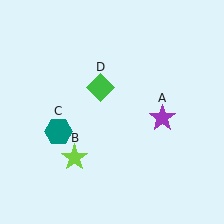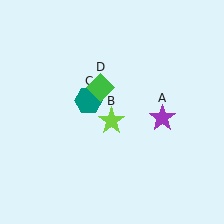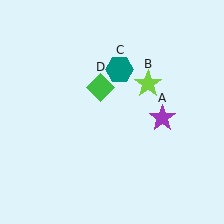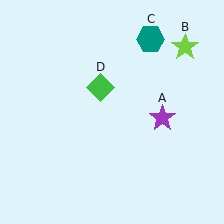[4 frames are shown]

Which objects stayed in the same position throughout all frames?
Purple star (object A) and green diamond (object D) remained stationary.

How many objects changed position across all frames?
2 objects changed position: lime star (object B), teal hexagon (object C).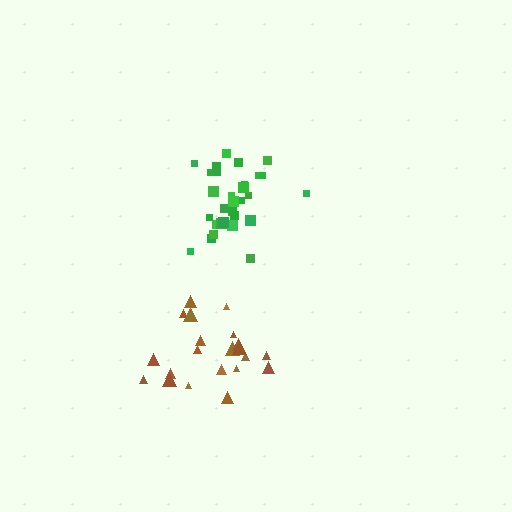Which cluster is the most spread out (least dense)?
Brown.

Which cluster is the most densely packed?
Green.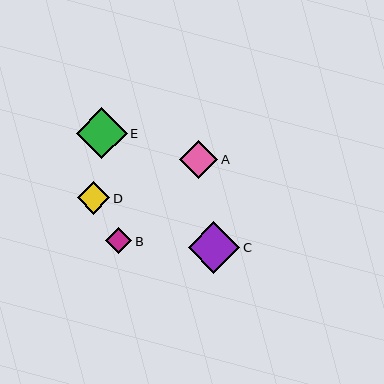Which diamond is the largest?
Diamond C is the largest with a size of approximately 52 pixels.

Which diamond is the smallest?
Diamond B is the smallest with a size of approximately 26 pixels.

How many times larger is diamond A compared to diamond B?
Diamond A is approximately 1.5 times the size of diamond B.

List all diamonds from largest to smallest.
From largest to smallest: C, E, A, D, B.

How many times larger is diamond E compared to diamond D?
Diamond E is approximately 1.6 times the size of diamond D.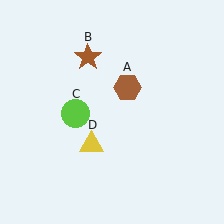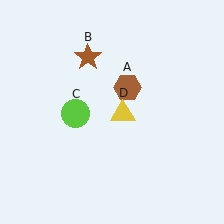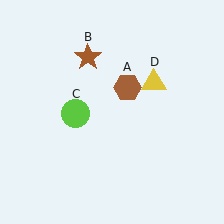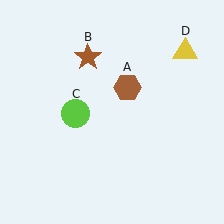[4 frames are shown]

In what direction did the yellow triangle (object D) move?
The yellow triangle (object D) moved up and to the right.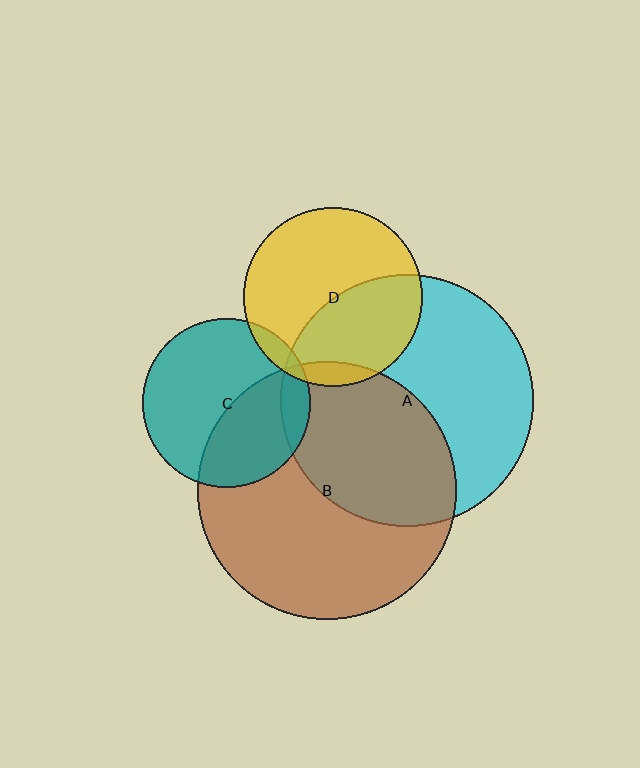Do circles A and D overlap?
Yes.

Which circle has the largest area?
Circle B (brown).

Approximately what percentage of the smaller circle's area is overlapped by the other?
Approximately 40%.